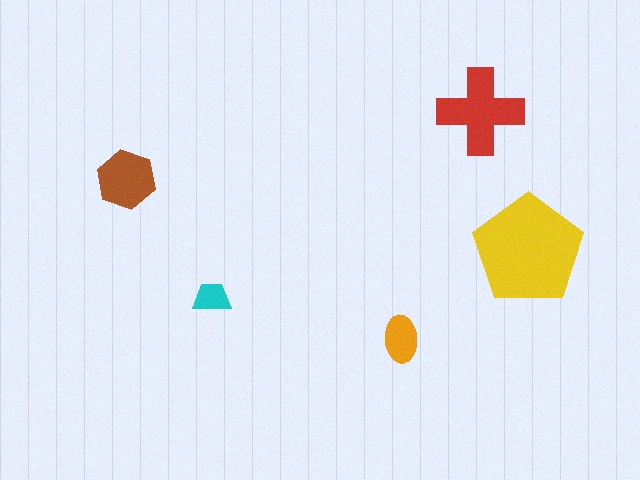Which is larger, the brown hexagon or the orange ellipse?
The brown hexagon.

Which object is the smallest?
The cyan trapezoid.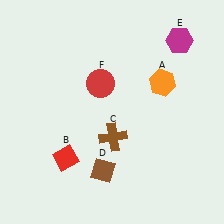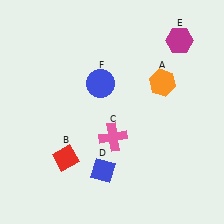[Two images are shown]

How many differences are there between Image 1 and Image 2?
There are 3 differences between the two images.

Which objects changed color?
C changed from brown to pink. D changed from brown to blue. F changed from red to blue.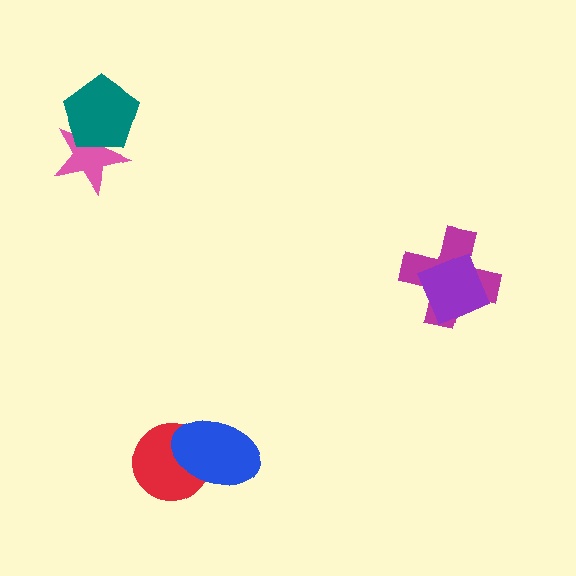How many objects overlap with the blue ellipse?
1 object overlaps with the blue ellipse.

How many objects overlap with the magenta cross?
1 object overlaps with the magenta cross.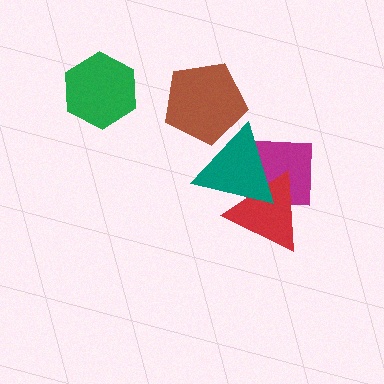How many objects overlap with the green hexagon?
0 objects overlap with the green hexagon.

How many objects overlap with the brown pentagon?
1 object overlaps with the brown pentagon.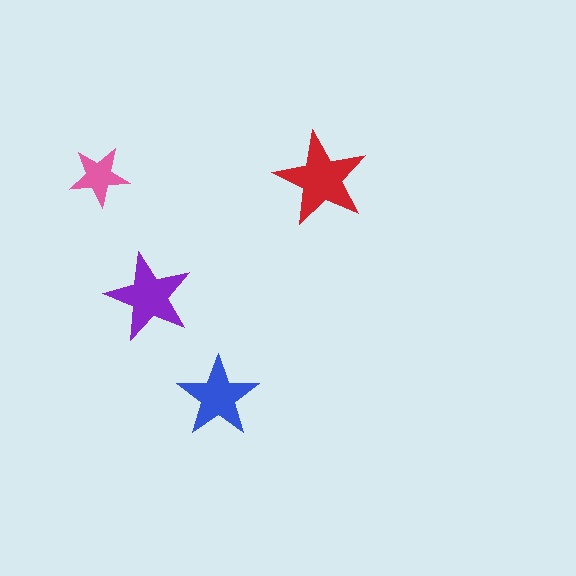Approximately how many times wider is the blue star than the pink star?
About 1.5 times wider.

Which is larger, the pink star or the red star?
The red one.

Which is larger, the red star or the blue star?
The red one.